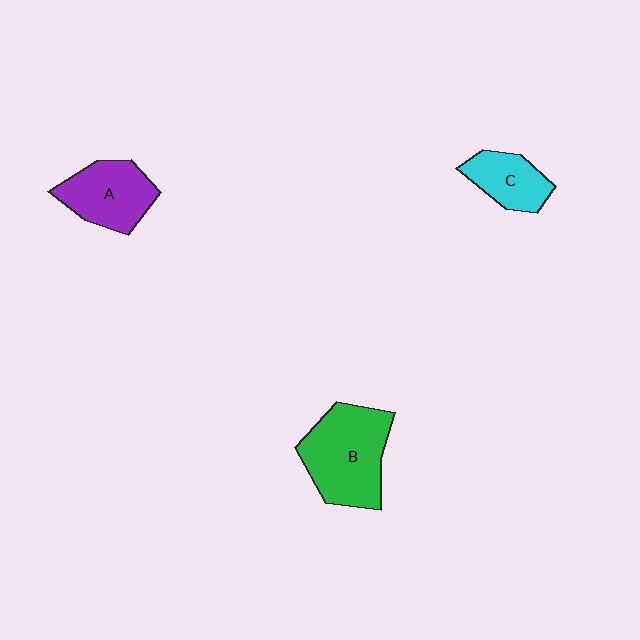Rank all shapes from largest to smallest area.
From largest to smallest: B (green), A (purple), C (cyan).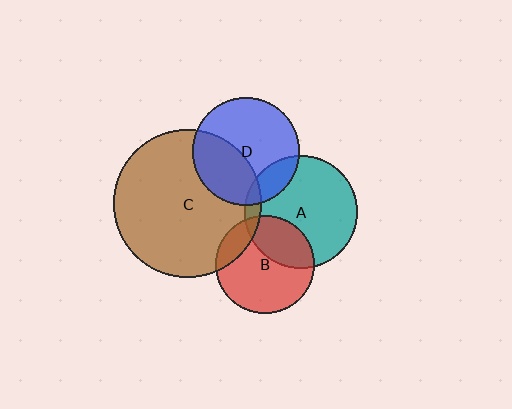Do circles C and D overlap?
Yes.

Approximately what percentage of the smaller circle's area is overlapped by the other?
Approximately 35%.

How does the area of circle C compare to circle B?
Approximately 2.3 times.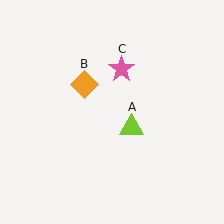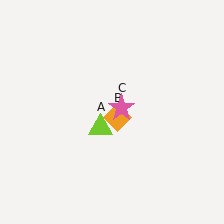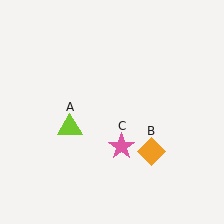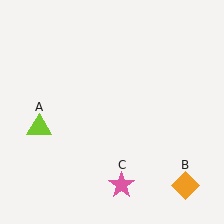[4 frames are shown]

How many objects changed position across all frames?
3 objects changed position: lime triangle (object A), orange diamond (object B), pink star (object C).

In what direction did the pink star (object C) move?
The pink star (object C) moved down.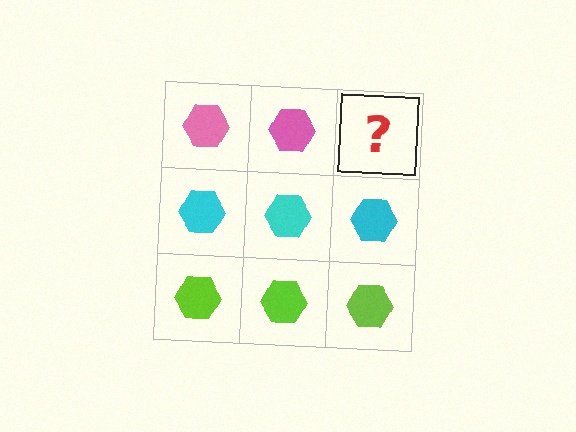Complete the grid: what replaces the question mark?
The question mark should be replaced with a pink hexagon.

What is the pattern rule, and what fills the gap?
The rule is that each row has a consistent color. The gap should be filled with a pink hexagon.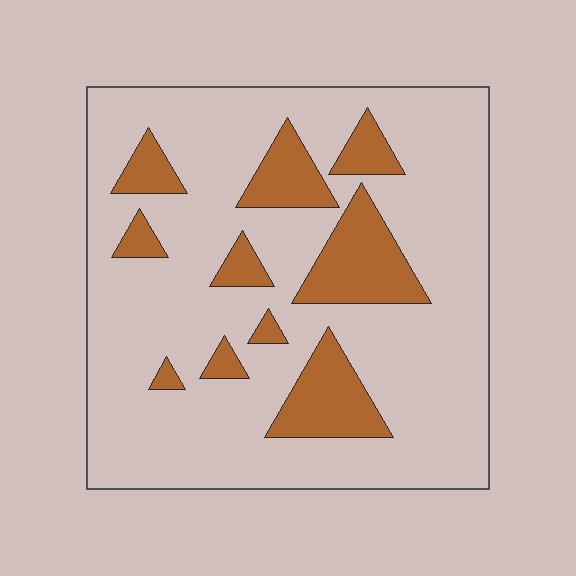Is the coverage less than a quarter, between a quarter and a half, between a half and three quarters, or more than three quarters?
Less than a quarter.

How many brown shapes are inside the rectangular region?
10.